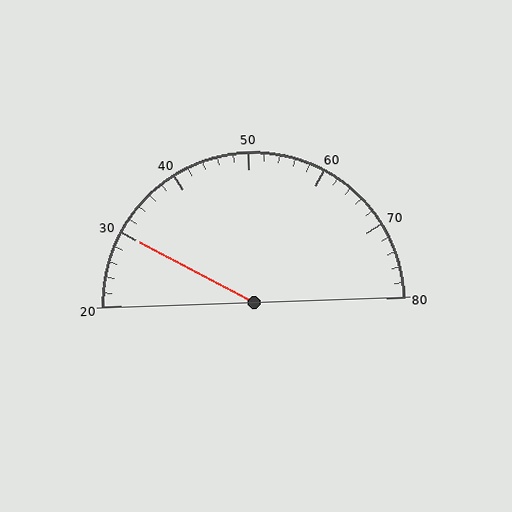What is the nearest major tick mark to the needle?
The nearest major tick mark is 30.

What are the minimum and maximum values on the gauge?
The gauge ranges from 20 to 80.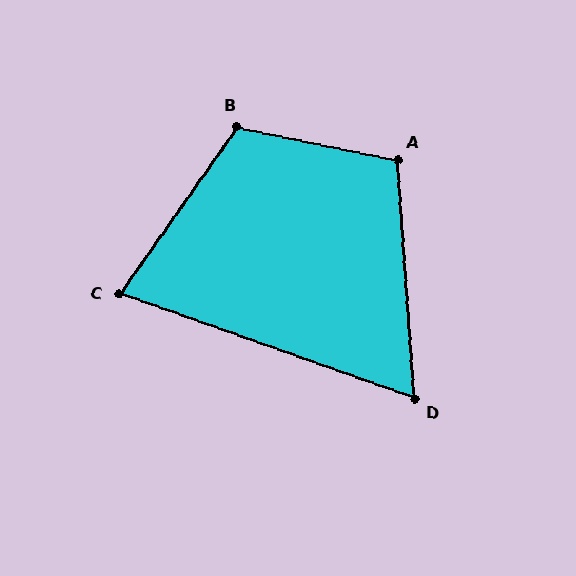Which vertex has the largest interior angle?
B, at approximately 114 degrees.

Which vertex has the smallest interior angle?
D, at approximately 66 degrees.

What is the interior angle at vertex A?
Approximately 106 degrees (obtuse).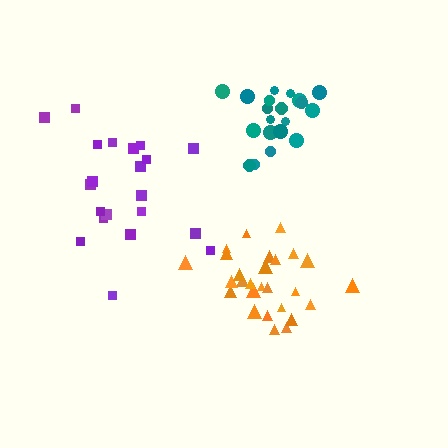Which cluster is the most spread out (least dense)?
Purple.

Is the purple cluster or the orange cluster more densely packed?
Orange.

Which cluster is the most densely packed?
Teal.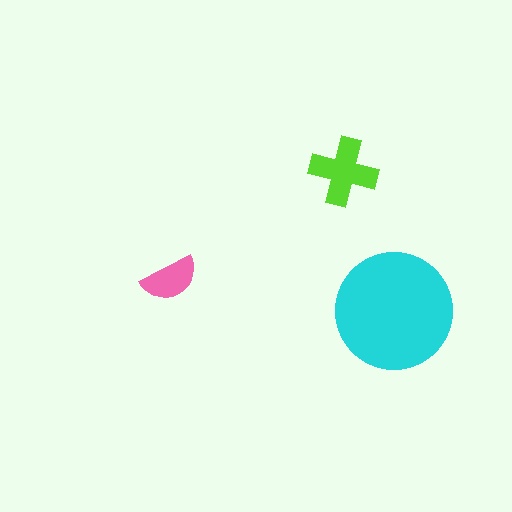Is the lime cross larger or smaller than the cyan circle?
Smaller.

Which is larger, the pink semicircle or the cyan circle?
The cyan circle.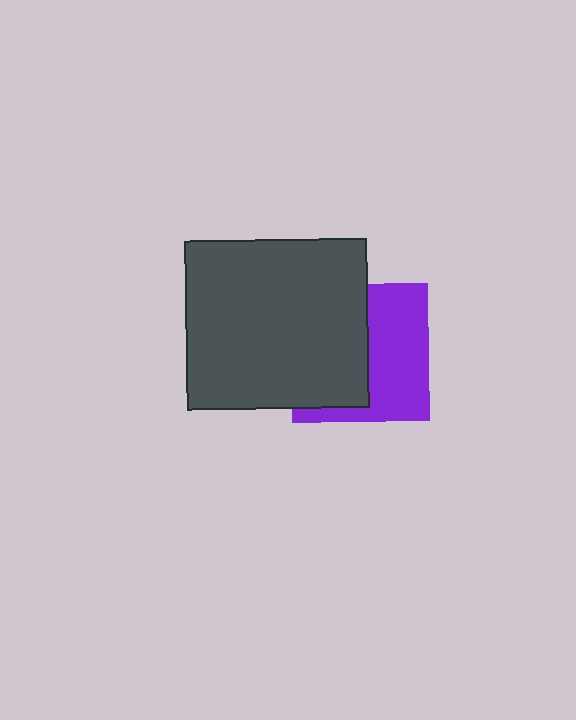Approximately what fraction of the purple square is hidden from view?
Roughly 51% of the purple square is hidden behind the dark gray rectangle.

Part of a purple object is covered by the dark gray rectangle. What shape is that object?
It is a square.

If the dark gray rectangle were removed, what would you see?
You would see the complete purple square.